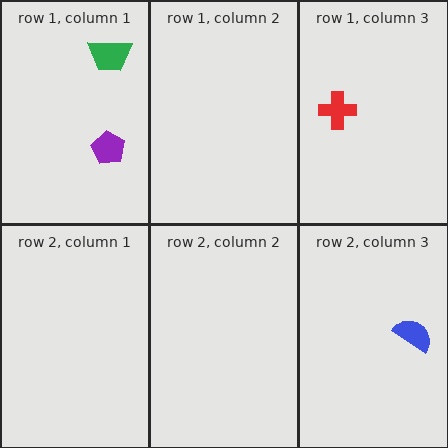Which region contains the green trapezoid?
The row 1, column 1 region.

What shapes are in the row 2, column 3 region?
The blue semicircle.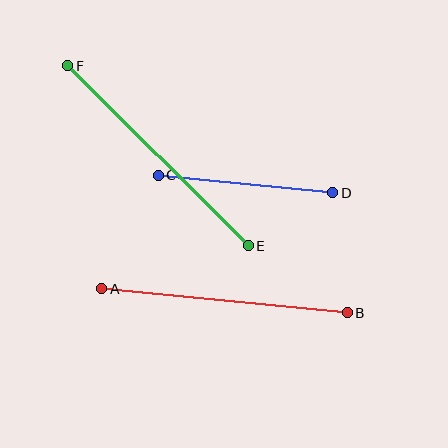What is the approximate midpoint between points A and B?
The midpoint is at approximately (224, 301) pixels.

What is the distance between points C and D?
The distance is approximately 176 pixels.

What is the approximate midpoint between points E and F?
The midpoint is at approximately (158, 156) pixels.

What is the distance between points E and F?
The distance is approximately 255 pixels.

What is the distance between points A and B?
The distance is approximately 247 pixels.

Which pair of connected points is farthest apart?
Points E and F are farthest apart.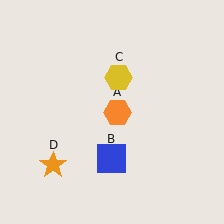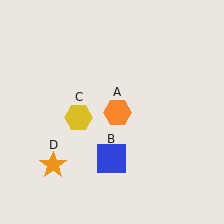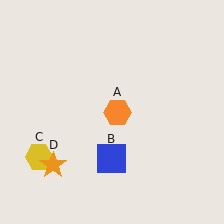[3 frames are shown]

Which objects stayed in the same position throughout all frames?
Orange hexagon (object A) and blue square (object B) and orange star (object D) remained stationary.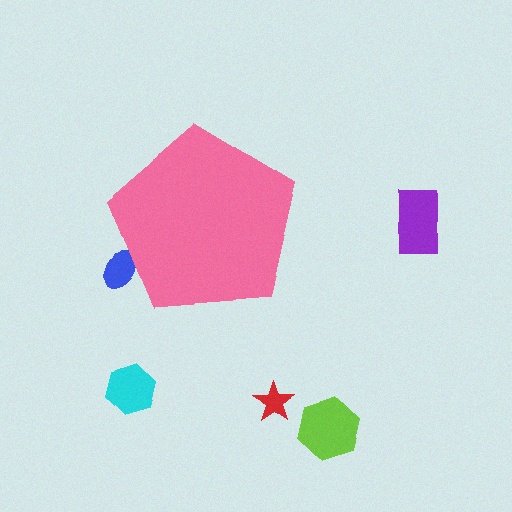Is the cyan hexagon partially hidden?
No, the cyan hexagon is fully visible.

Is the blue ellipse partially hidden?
Yes, the blue ellipse is partially hidden behind the pink pentagon.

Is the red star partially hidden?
No, the red star is fully visible.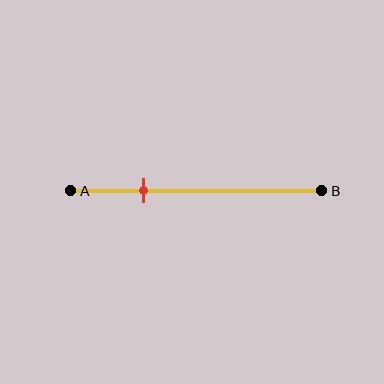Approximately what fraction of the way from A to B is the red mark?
The red mark is approximately 30% of the way from A to B.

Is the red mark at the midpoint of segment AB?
No, the mark is at about 30% from A, not at the 50% midpoint.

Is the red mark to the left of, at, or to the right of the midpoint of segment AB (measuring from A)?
The red mark is to the left of the midpoint of segment AB.